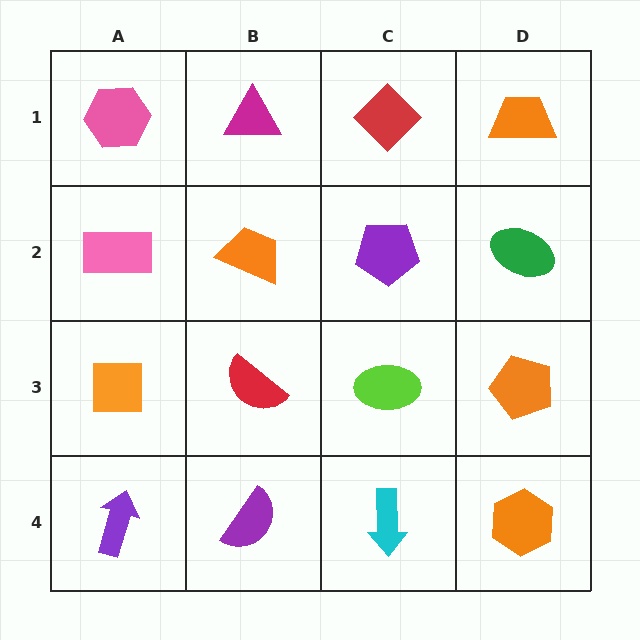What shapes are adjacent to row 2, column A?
A pink hexagon (row 1, column A), an orange square (row 3, column A), an orange trapezoid (row 2, column B).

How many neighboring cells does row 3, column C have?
4.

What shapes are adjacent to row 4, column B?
A red semicircle (row 3, column B), a purple arrow (row 4, column A), a cyan arrow (row 4, column C).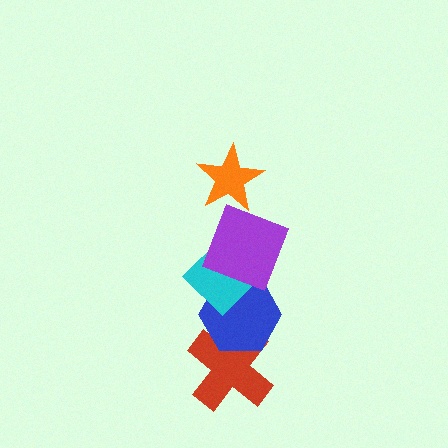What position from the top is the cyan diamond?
The cyan diamond is 3rd from the top.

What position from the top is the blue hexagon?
The blue hexagon is 4th from the top.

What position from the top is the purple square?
The purple square is 2nd from the top.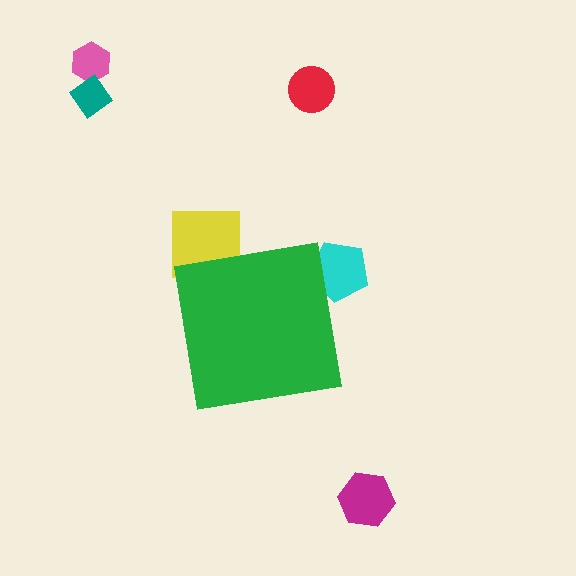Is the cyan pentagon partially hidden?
Yes, the cyan pentagon is partially hidden behind the green square.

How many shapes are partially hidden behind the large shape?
2 shapes are partially hidden.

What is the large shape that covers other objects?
A green square.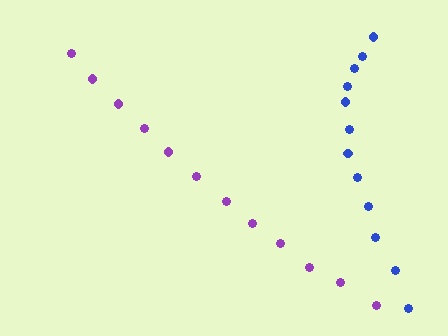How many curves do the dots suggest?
There are 2 distinct paths.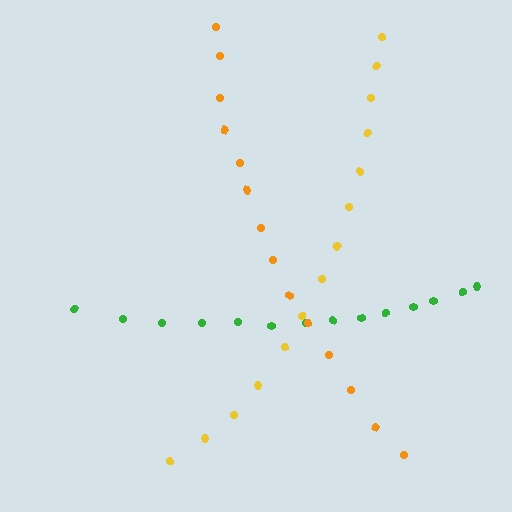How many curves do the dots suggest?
There are 3 distinct paths.